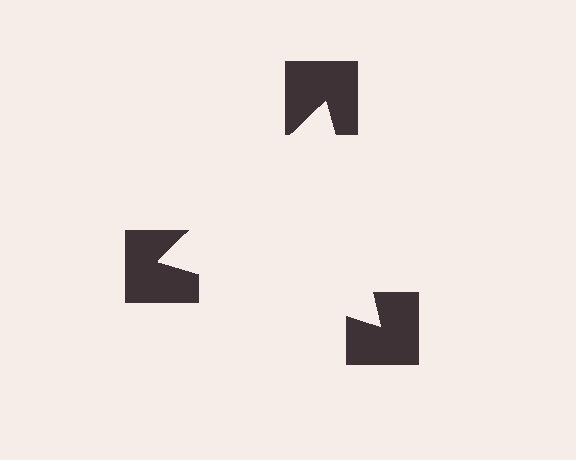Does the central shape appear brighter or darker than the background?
It typically appears slightly brighter than the background, even though no actual brightness change is drawn.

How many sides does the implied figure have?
3 sides.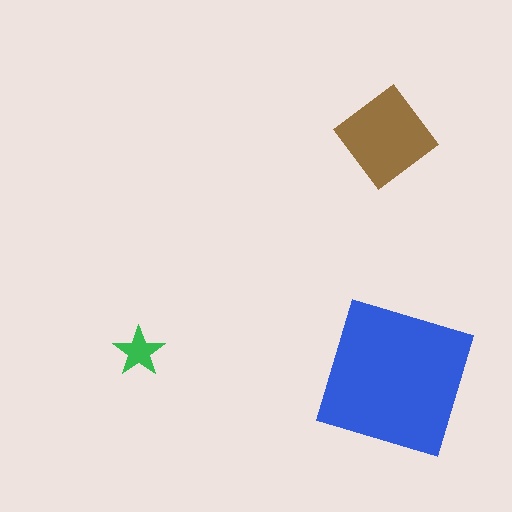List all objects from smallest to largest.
The green star, the brown diamond, the blue square.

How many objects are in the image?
There are 3 objects in the image.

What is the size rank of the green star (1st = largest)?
3rd.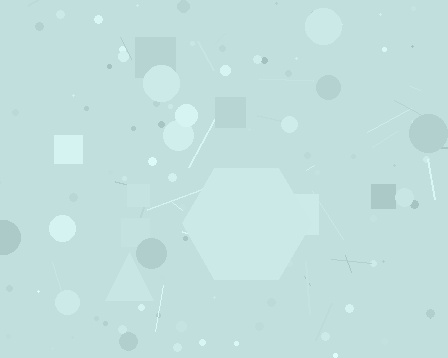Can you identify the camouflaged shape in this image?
The camouflaged shape is a hexagon.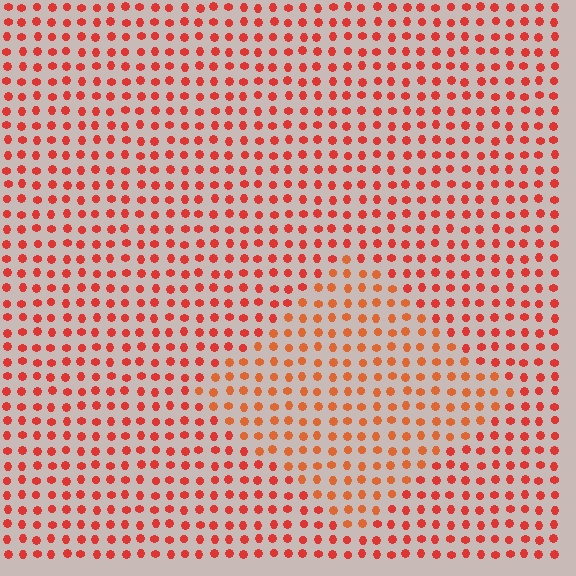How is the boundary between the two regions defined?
The boundary is defined purely by a slight shift in hue (about 18 degrees). Spacing, size, and orientation are identical on both sides.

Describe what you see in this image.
The image is filled with small red elements in a uniform arrangement. A diamond-shaped region is visible where the elements are tinted to a slightly different hue, forming a subtle color boundary.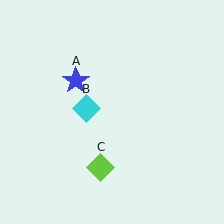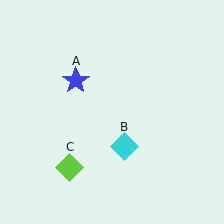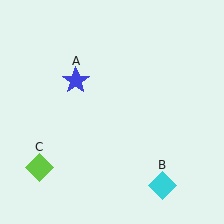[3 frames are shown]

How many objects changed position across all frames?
2 objects changed position: cyan diamond (object B), lime diamond (object C).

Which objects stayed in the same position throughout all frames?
Blue star (object A) remained stationary.